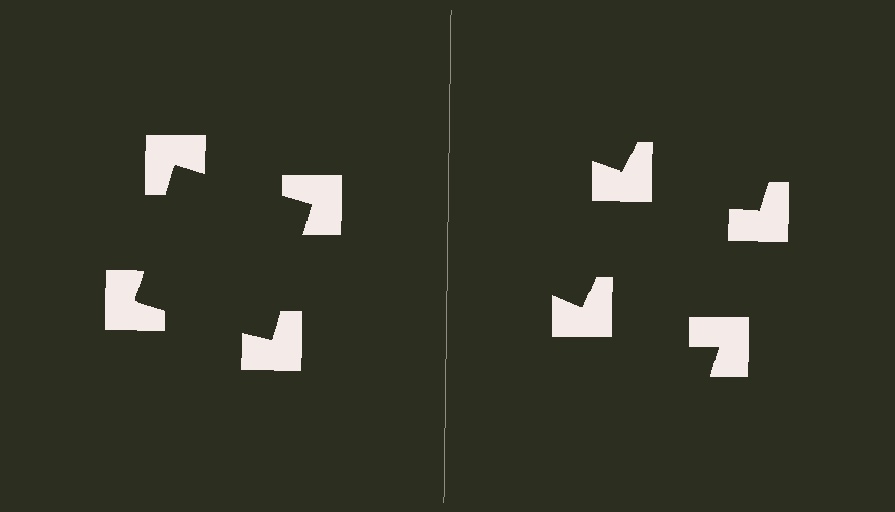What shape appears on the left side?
An illusory square.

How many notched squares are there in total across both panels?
8 — 4 on each side.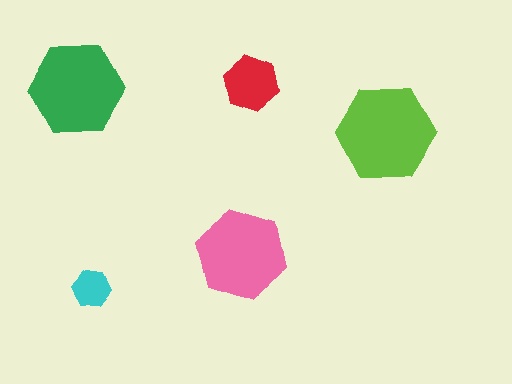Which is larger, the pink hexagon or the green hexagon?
The green one.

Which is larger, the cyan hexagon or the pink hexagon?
The pink one.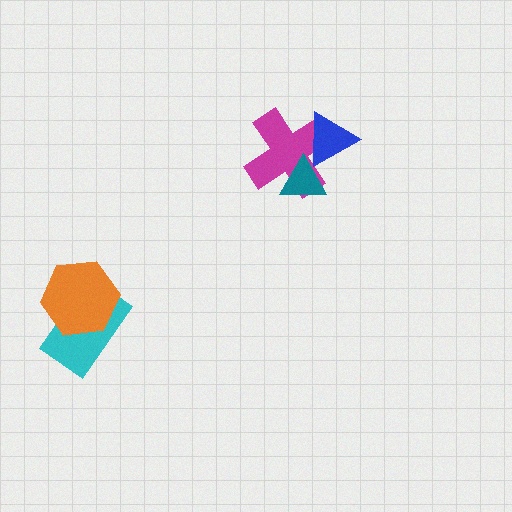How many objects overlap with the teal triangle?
2 objects overlap with the teal triangle.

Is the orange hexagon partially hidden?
No, no other shape covers it.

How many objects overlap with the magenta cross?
2 objects overlap with the magenta cross.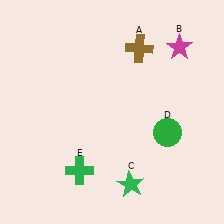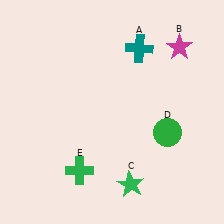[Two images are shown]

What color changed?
The cross (A) changed from brown in Image 1 to teal in Image 2.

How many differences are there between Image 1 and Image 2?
There is 1 difference between the two images.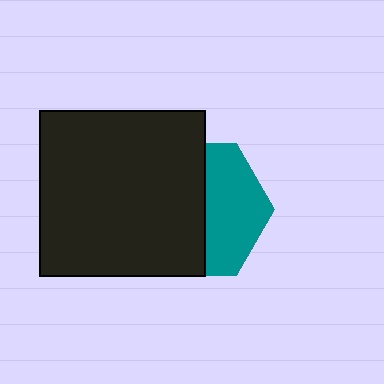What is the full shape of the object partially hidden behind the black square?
The partially hidden object is a teal hexagon.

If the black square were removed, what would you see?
You would see the complete teal hexagon.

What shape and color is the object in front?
The object in front is a black square.